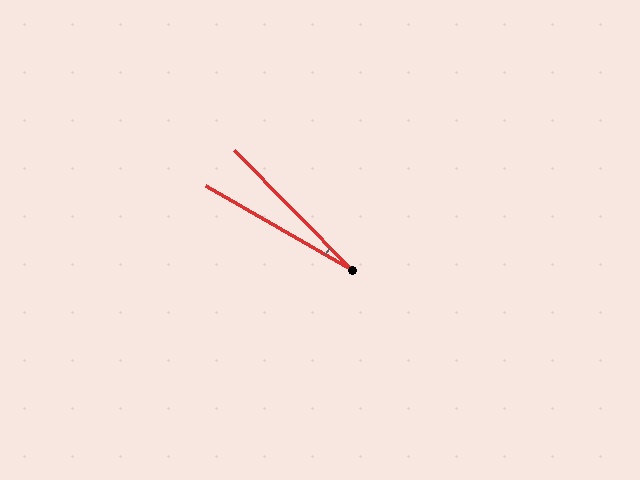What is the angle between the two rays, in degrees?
Approximately 15 degrees.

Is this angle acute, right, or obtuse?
It is acute.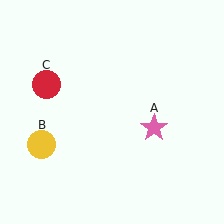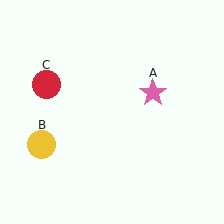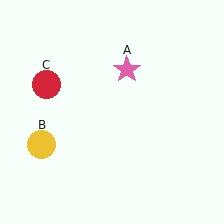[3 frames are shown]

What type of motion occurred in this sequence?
The pink star (object A) rotated counterclockwise around the center of the scene.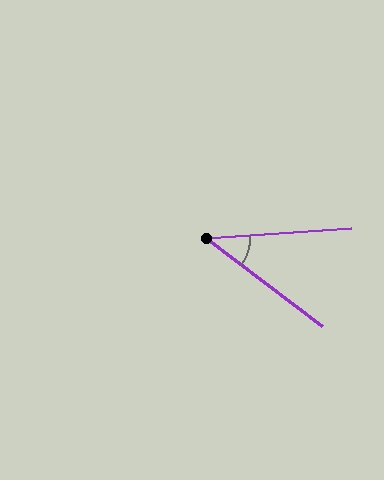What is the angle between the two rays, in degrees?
Approximately 41 degrees.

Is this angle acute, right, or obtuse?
It is acute.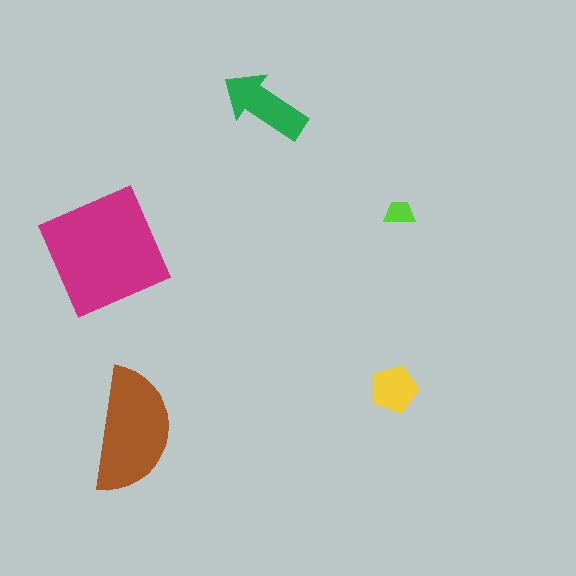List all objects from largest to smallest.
The magenta square, the brown semicircle, the green arrow, the yellow pentagon, the lime trapezoid.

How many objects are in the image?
There are 5 objects in the image.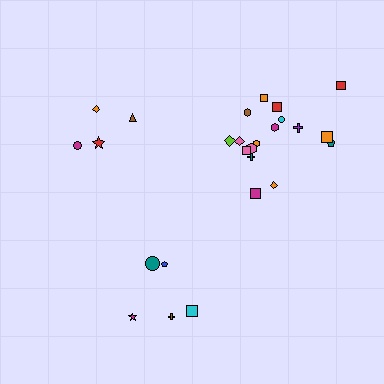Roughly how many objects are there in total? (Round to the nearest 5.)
Roughly 25 objects in total.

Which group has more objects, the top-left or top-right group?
The top-right group.